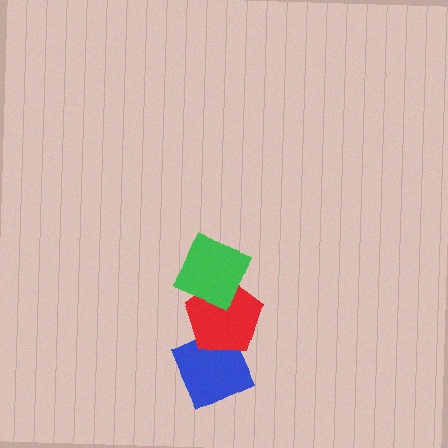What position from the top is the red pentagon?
The red pentagon is 2nd from the top.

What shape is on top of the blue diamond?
The red pentagon is on top of the blue diamond.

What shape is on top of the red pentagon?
The green diamond is on top of the red pentagon.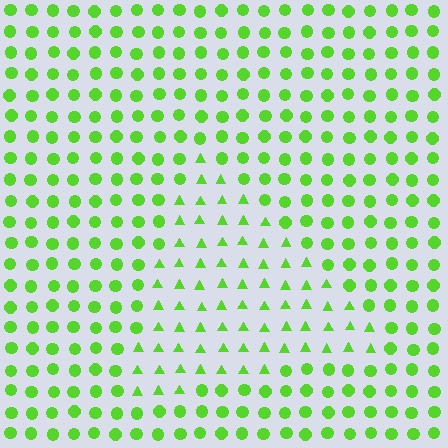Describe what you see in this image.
The image is filled with small lime elements arranged in a uniform grid. A triangle-shaped region contains triangles, while the surrounding area contains circles. The boundary is defined purely by the change in element shape.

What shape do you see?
I see a triangle.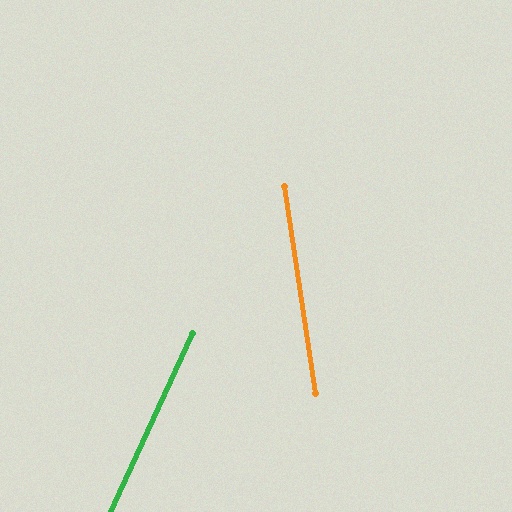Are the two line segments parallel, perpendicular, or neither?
Neither parallel nor perpendicular — they differ by about 33°.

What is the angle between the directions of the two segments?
Approximately 33 degrees.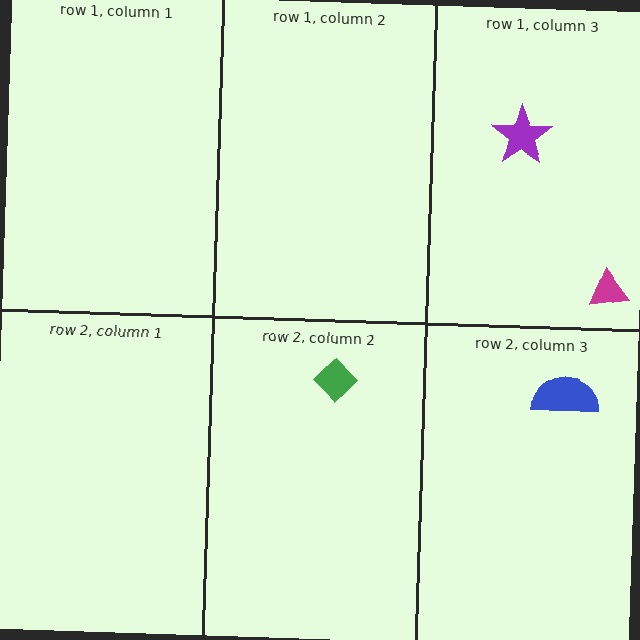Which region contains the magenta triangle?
The row 1, column 3 region.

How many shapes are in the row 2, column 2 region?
1.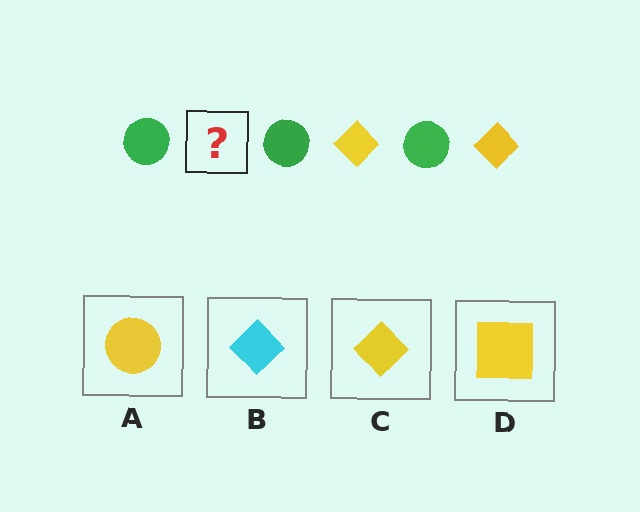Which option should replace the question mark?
Option C.